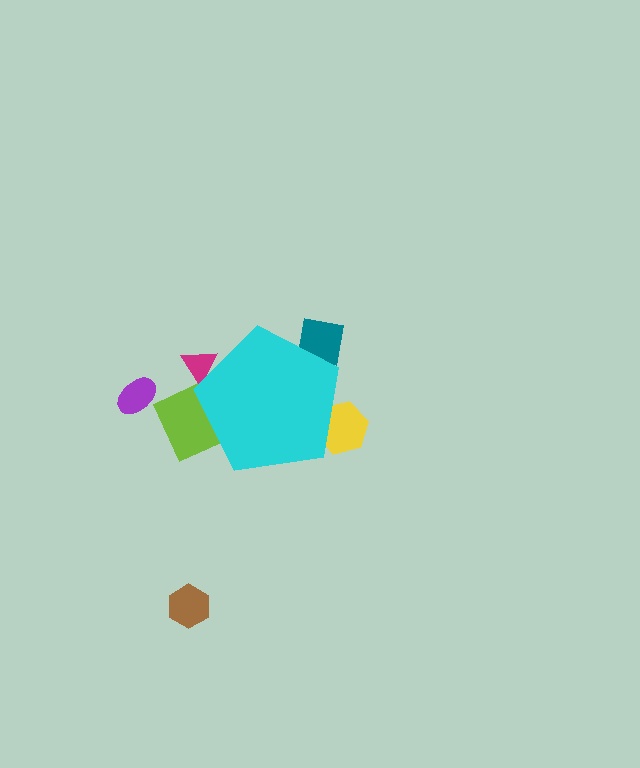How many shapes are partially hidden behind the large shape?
4 shapes are partially hidden.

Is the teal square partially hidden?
Yes, the teal square is partially hidden behind the cyan pentagon.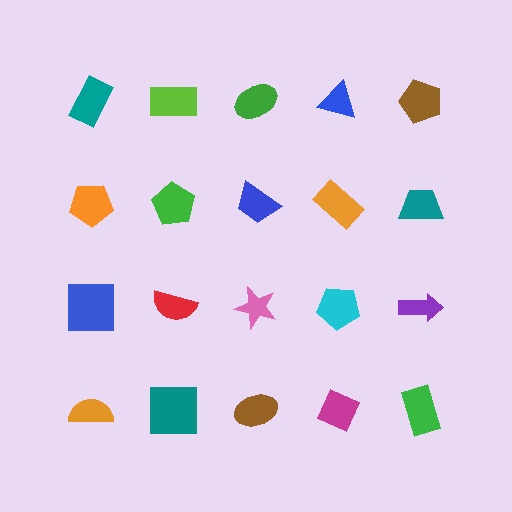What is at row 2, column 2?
A green pentagon.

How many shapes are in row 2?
5 shapes.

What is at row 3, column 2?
A red semicircle.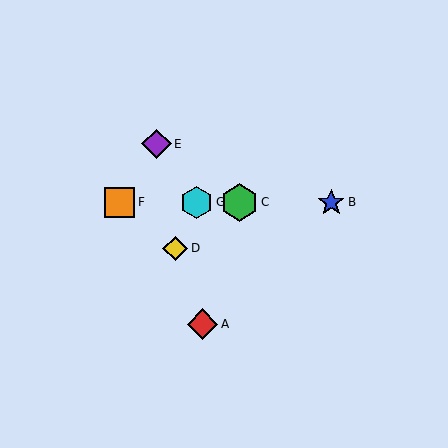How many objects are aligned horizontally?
4 objects (B, C, F, G) are aligned horizontally.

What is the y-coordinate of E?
Object E is at y≈144.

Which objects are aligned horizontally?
Objects B, C, F, G are aligned horizontally.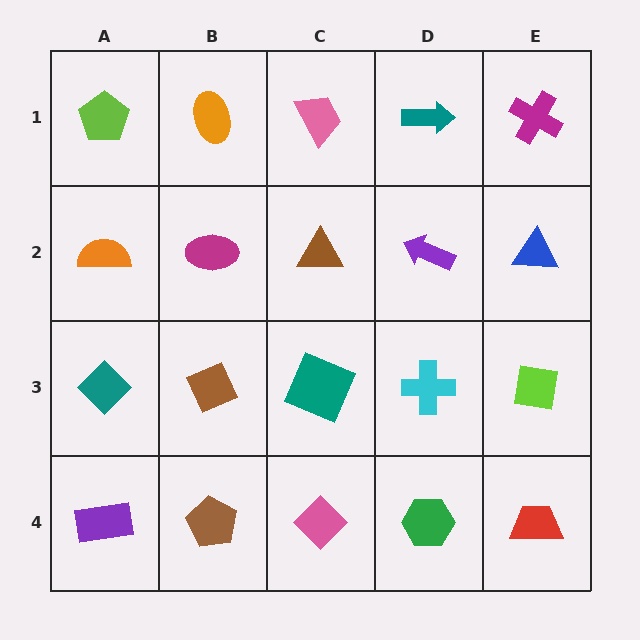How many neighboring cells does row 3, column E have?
3.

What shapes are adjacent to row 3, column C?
A brown triangle (row 2, column C), a pink diamond (row 4, column C), a brown diamond (row 3, column B), a cyan cross (row 3, column D).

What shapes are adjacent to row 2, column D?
A teal arrow (row 1, column D), a cyan cross (row 3, column D), a brown triangle (row 2, column C), a blue triangle (row 2, column E).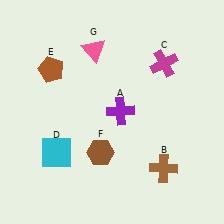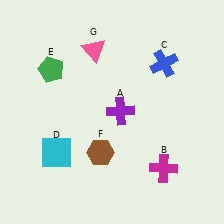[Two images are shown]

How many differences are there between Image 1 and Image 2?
There are 3 differences between the two images.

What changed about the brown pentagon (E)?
In Image 1, E is brown. In Image 2, it changed to green.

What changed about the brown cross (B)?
In Image 1, B is brown. In Image 2, it changed to magenta.